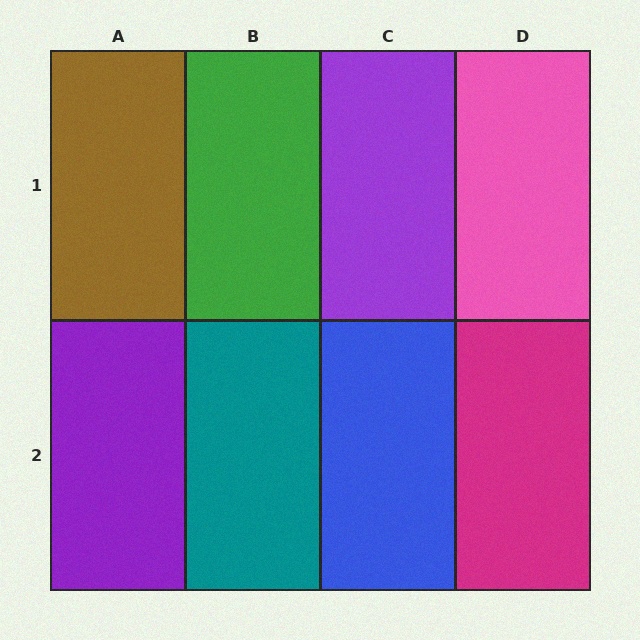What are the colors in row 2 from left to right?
Purple, teal, blue, magenta.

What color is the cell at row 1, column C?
Purple.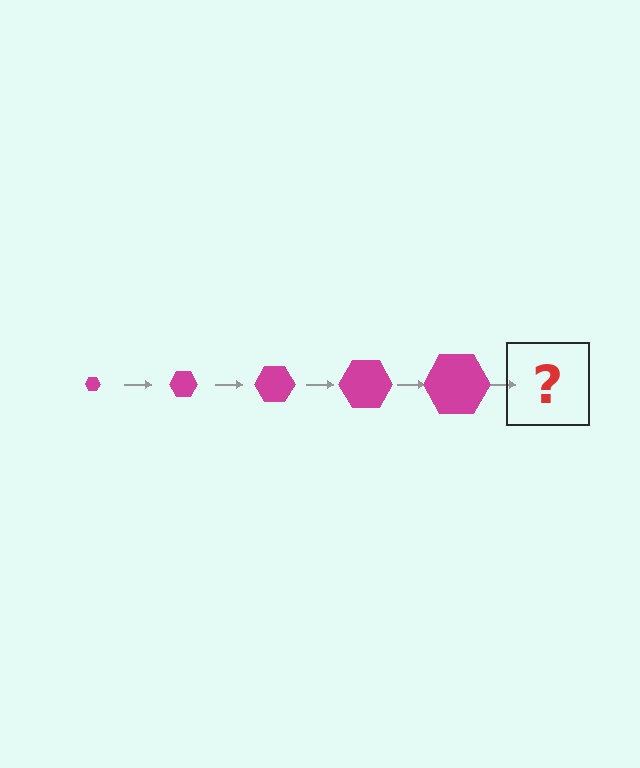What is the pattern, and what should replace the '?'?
The pattern is that the hexagon gets progressively larger each step. The '?' should be a magenta hexagon, larger than the previous one.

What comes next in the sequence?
The next element should be a magenta hexagon, larger than the previous one.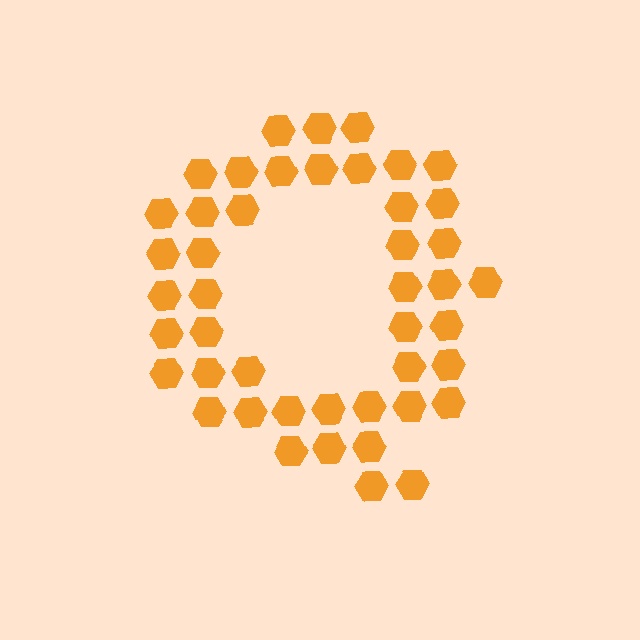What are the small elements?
The small elements are hexagons.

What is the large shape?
The large shape is the letter Q.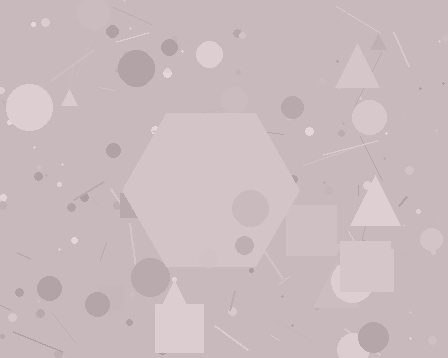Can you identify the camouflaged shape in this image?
The camouflaged shape is a hexagon.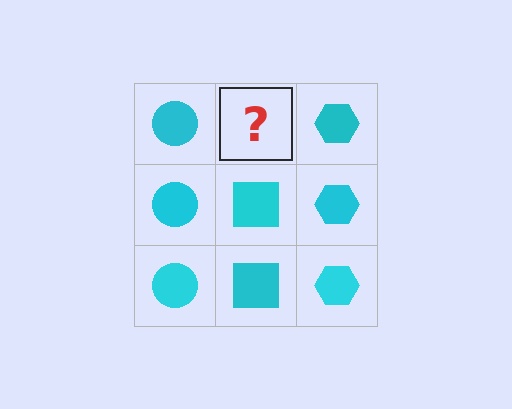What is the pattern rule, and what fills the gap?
The rule is that each column has a consistent shape. The gap should be filled with a cyan square.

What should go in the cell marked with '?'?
The missing cell should contain a cyan square.